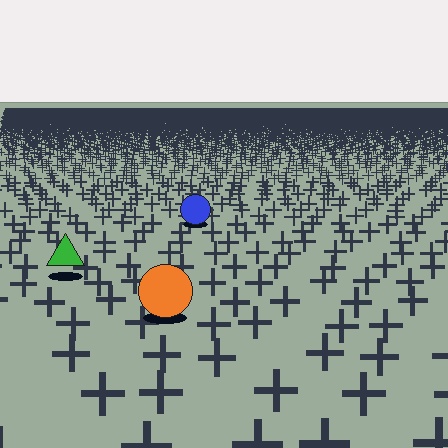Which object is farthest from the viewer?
The blue circle is farthest from the viewer. It appears smaller and the ground texture around it is denser.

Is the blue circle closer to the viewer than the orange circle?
No. The orange circle is closer — you can tell from the texture gradient: the ground texture is coarser near it.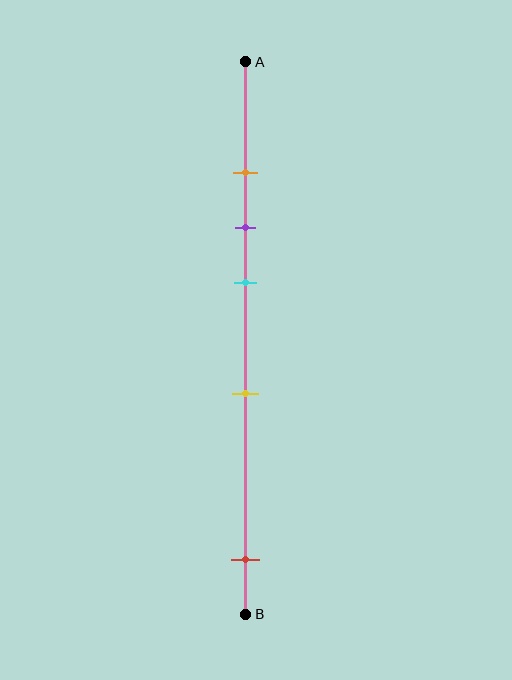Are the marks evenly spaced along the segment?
No, the marks are not evenly spaced.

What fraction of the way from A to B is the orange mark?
The orange mark is approximately 20% (0.2) of the way from A to B.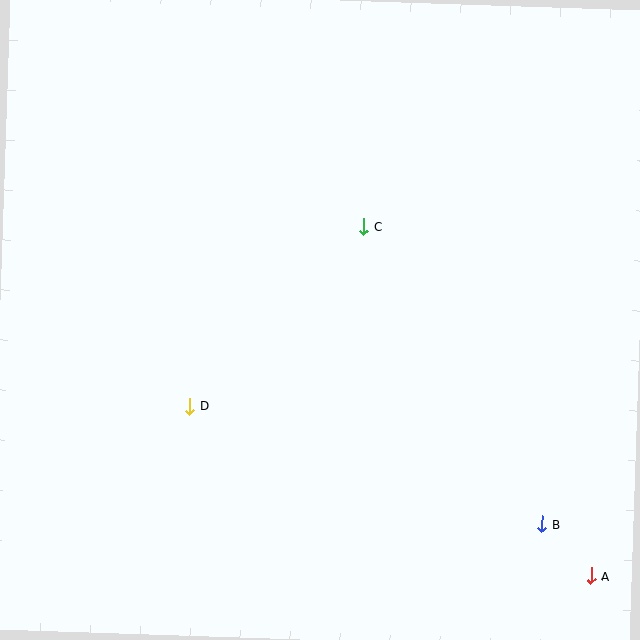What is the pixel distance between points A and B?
The distance between A and B is 71 pixels.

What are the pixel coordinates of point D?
Point D is at (190, 406).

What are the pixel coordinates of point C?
Point C is at (364, 227).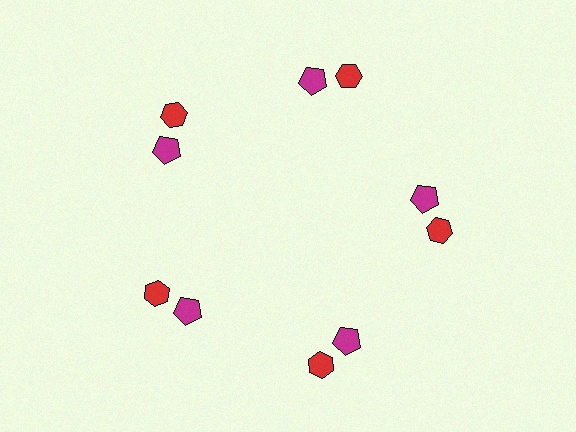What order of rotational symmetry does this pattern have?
This pattern has 5-fold rotational symmetry.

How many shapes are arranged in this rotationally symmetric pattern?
There are 10 shapes, arranged in 5 groups of 2.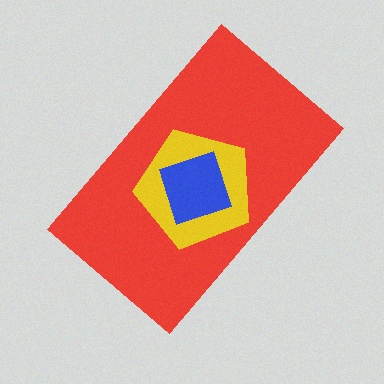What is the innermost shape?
The blue square.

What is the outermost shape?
The red rectangle.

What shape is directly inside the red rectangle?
The yellow pentagon.